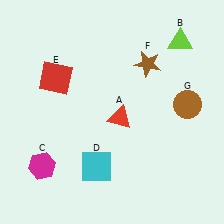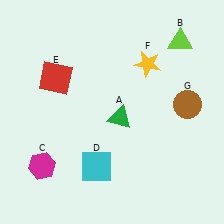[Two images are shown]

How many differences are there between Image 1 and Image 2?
There are 2 differences between the two images.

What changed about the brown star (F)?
In Image 1, F is brown. In Image 2, it changed to yellow.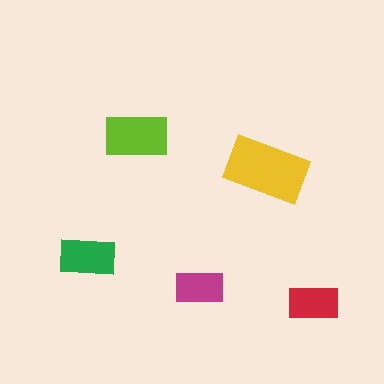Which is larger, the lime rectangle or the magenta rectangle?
The lime one.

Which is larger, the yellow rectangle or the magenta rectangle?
The yellow one.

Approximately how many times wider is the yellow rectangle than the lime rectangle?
About 1.5 times wider.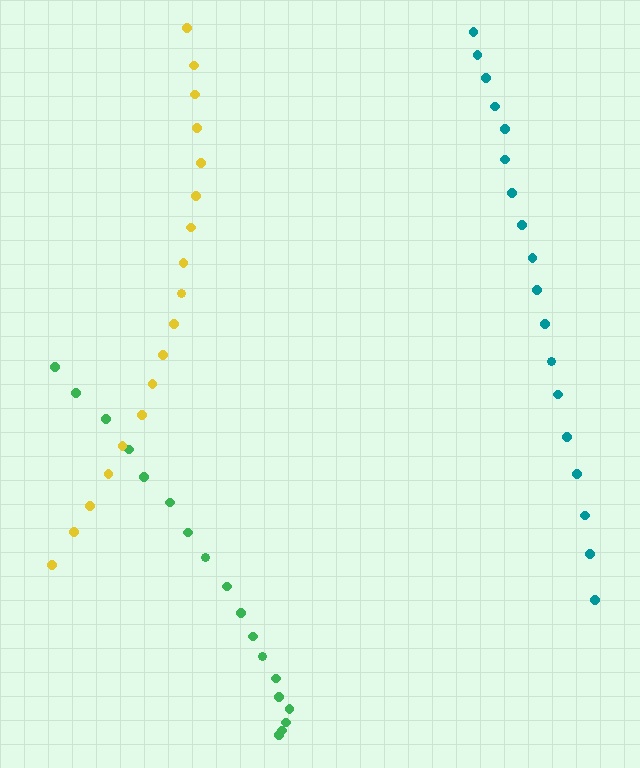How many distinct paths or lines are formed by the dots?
There are 3 distinct paths.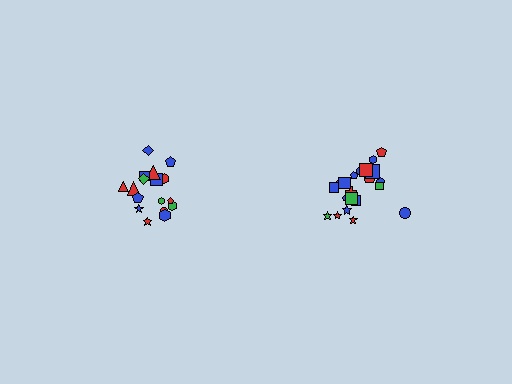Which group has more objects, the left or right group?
The right group.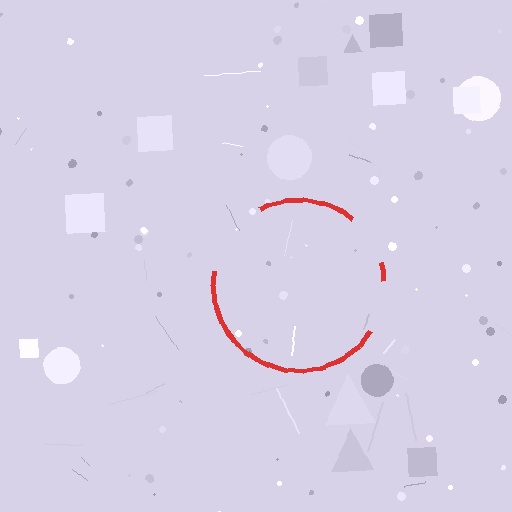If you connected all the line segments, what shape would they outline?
They would outline a circle.